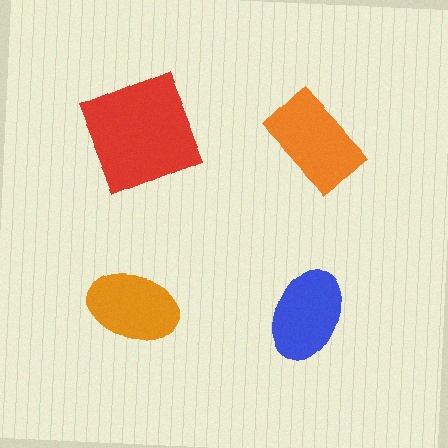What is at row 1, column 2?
An orange rectangle.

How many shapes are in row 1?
2 shapes.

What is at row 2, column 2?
A blue ellipse.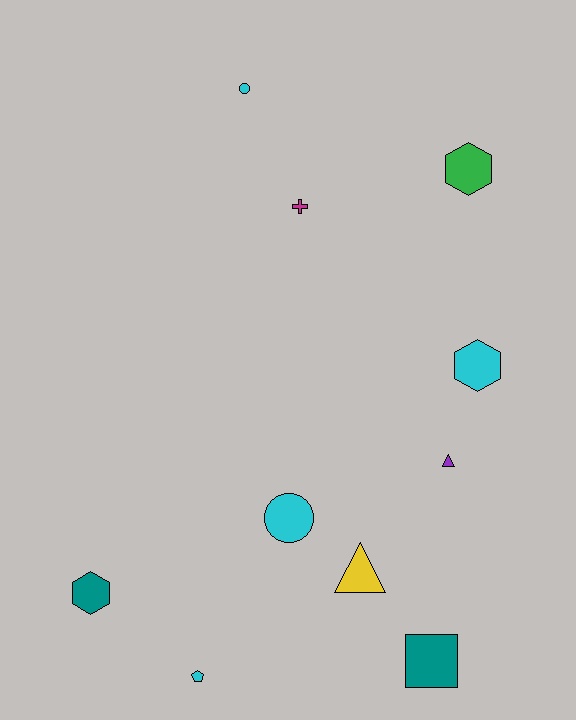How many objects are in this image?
There are 10 objects.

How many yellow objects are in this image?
There is 1 yellow object.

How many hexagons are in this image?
There are 3 hexagons.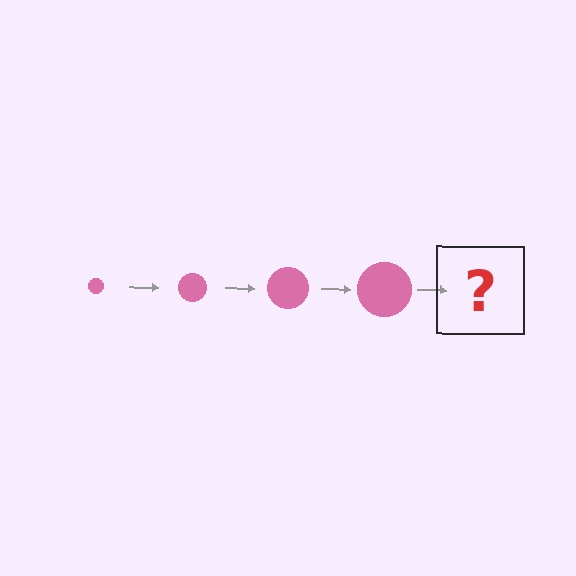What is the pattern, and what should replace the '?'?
The pattern is that the circle gets progressively larger each step. The '?' should be a pink circle, larger than the previous one.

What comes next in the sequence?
The next element should be a pink circle, larger than the previous one.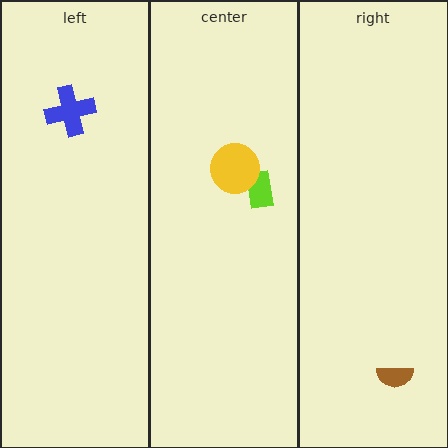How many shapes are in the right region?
1.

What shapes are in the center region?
The lime rectangle, the yellow circle.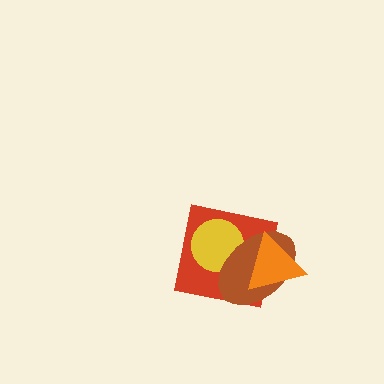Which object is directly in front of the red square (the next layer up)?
The yellow circle is directly in front of the red square.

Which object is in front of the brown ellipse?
The orange triangle is in front of the brown ellipse.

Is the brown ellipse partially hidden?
Yes, it is partially covered by another shape.